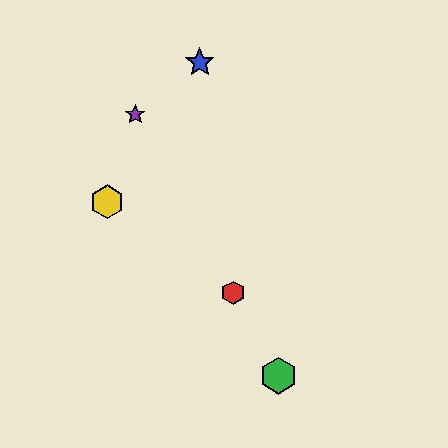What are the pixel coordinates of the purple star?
The purple star is at (135, 115).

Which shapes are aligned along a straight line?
The red hexagon, the green hexagon, the purple star are aligned along a straight line.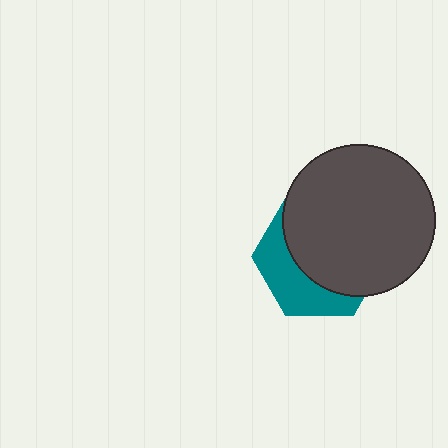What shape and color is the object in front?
The object in front is a dark gray circle.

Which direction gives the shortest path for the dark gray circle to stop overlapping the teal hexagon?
Moving toward the upper-right gives the shortest separation.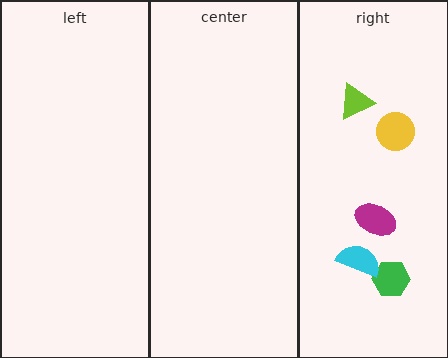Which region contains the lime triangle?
The right region.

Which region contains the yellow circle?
The right region.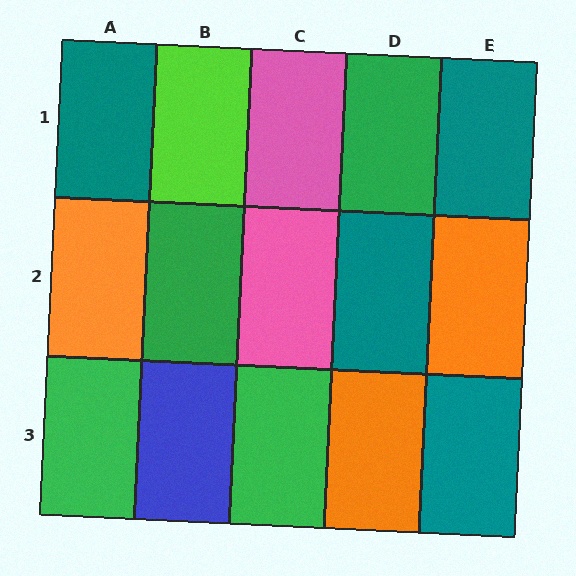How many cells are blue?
1 cell is blue.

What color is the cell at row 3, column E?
Teal.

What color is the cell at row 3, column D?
Orange.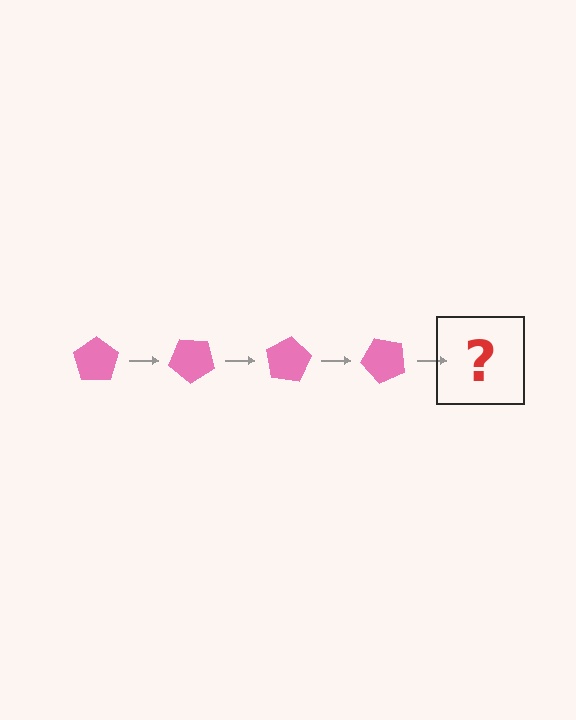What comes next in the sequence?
The next element should be a pink pentagon rotated 160 degrees.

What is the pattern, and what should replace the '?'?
The pattern is that the pentagon rotates 40 degrees each step. The '?' should be a pink pentagon rotated 160 degrees.